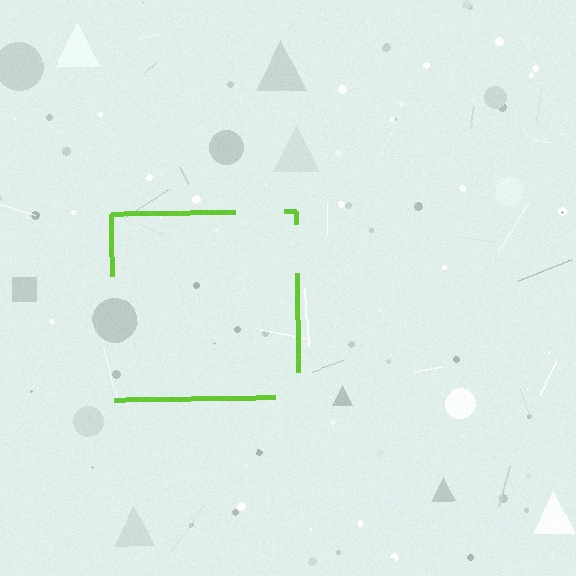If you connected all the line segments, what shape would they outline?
They would outline a square.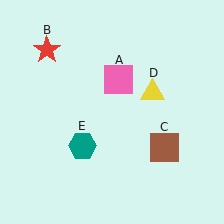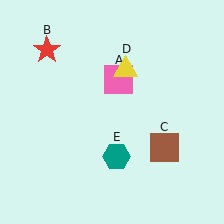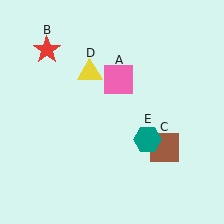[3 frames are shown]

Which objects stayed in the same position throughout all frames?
Pink square (object A) and red star (object B) and brown square (object C) remained stationary.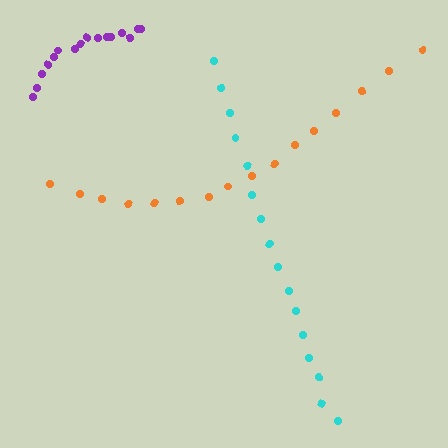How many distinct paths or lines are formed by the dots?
There are 3 distinct paths.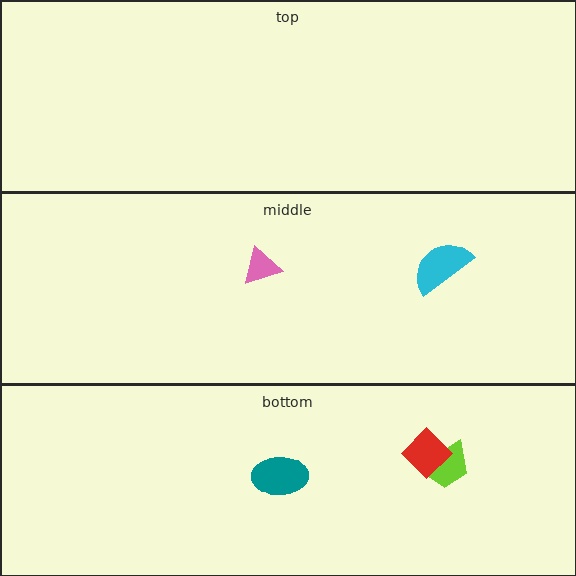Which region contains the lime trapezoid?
The bottom region.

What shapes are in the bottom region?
The lime trapezoid, the teal ellipse, the red diamond.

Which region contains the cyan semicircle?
The middle region.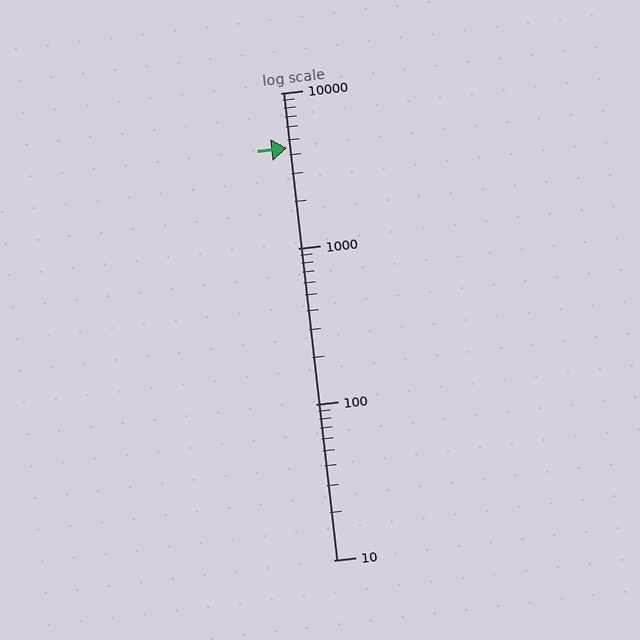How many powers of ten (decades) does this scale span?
The scale spans 3 decades, from 10 to 10000.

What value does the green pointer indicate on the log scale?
The pointer indicates approximately 4400.